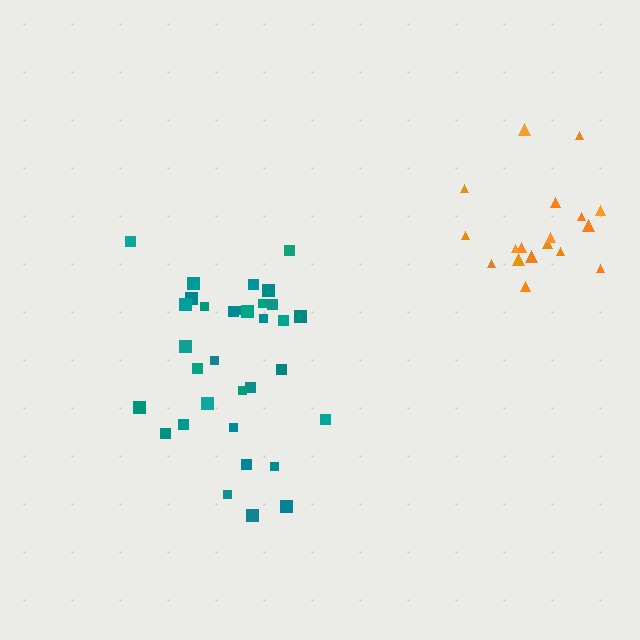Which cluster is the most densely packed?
Orange.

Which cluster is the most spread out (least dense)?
Teal.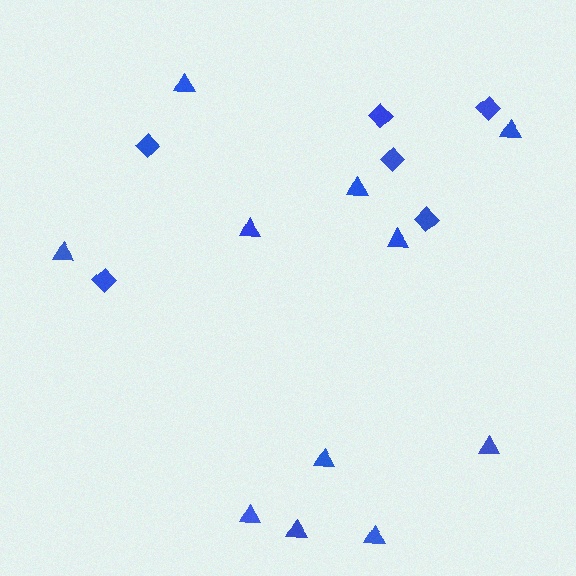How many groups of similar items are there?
There are 2 groups: one group of triangles (11) and one group of diamonds (6).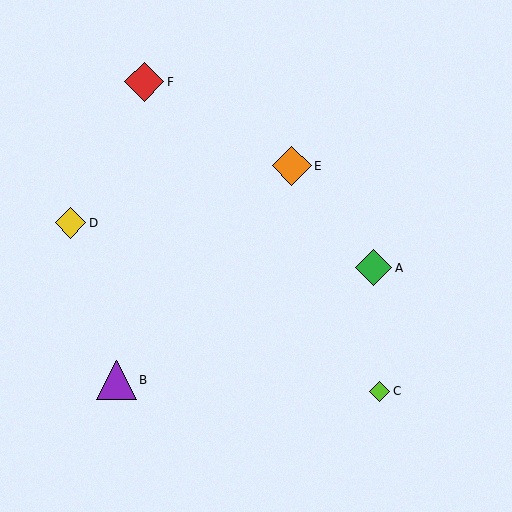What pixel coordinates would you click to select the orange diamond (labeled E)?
Click at (292, 166) to select the orange diamond E.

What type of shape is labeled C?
Shape C is a lime diamond.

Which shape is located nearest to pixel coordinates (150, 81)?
The red diamond (labeled F) at (144, 82) is nearest to that location.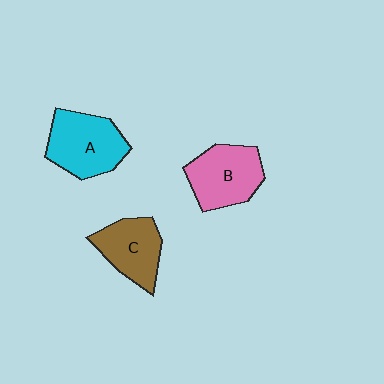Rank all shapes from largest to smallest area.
From largest to smallest: A (cyan), B (pink), C (brown).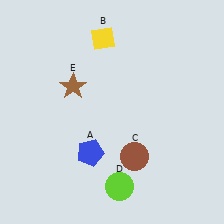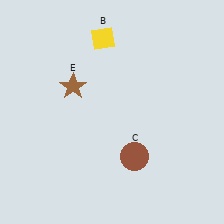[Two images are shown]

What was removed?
The lime circle (D), the blue pentagon (A) were removed in Image 2.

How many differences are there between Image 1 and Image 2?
There are 2 differences between the two images.